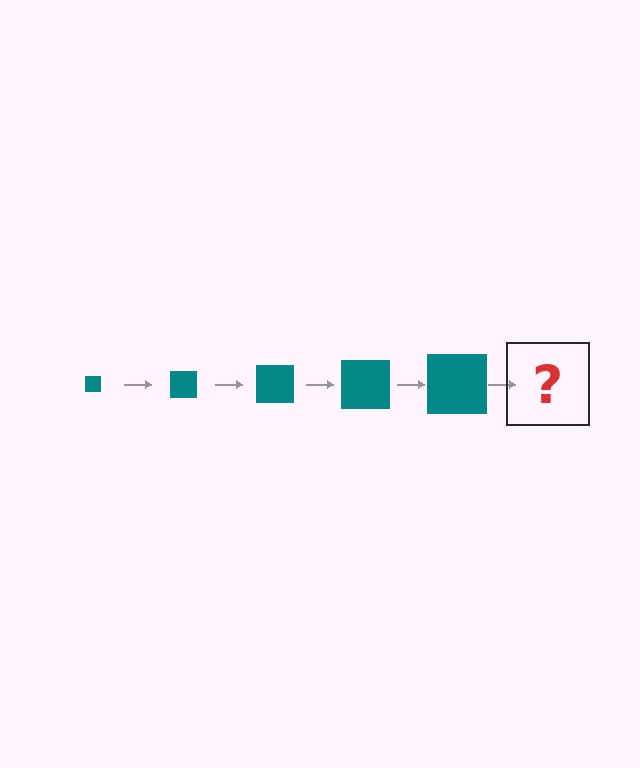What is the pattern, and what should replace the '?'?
The pattern is that the square gets progressively larger each step. The '?' should be a teal square, larger than the previous one.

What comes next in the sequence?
The next element should be a teal square, larger than the previous one.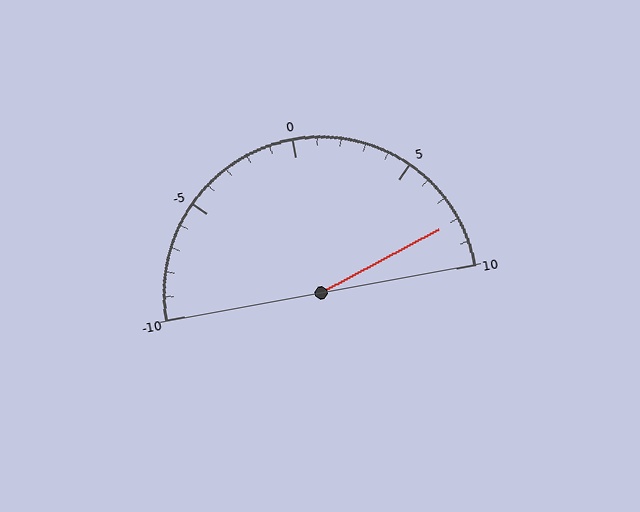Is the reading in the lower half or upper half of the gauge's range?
The reading is in the upper half of the range (-10 to 10).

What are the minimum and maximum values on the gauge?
The gauge ranges from -10 to 10.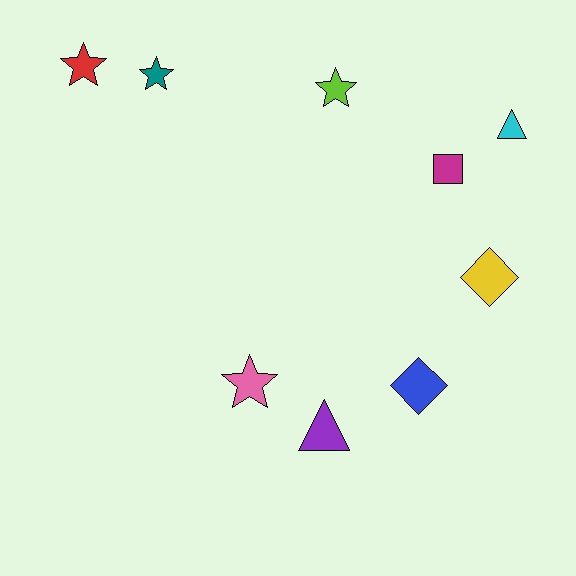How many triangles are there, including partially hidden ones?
There are 2 triangles.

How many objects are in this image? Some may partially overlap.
There are 9 objects.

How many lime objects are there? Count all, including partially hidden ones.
There is 1 lime object.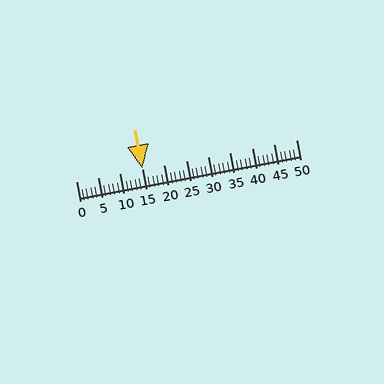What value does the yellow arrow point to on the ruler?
The yellow arrow points to approximately 15.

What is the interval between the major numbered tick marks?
The major tick marks are spaced 5 units apart.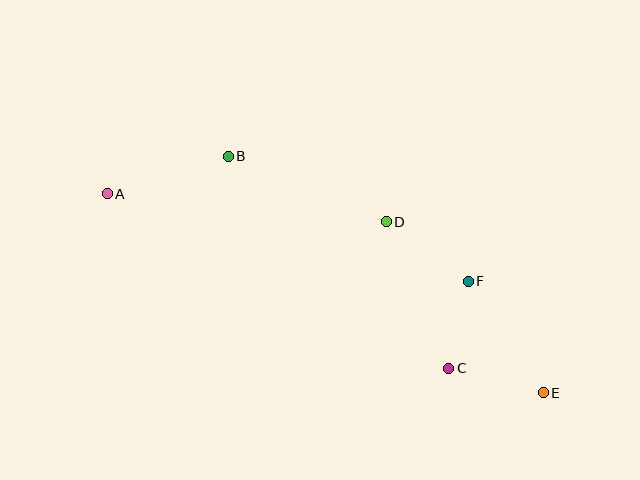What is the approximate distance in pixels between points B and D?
The distance between B and D is approximately 171 pixels.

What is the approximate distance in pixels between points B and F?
The distance between B and F is approximately 271 pixels.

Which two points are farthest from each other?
Points A and E are farthest from each other.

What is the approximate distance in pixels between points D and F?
The distance between D and F is approximately 101 pixels.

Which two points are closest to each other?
Points C and F are closest to each other.